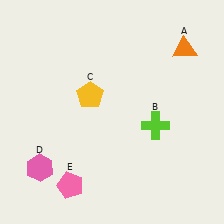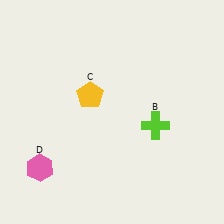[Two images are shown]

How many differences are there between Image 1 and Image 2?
There are 2 differences between the two images.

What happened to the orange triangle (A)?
The orange triangle (A) was removed in Image 2. It was in the top-right area of Image 1.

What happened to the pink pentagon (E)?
The pink pentagon (E) was removed in Image 2. It was in the bottom-left area of Image 1.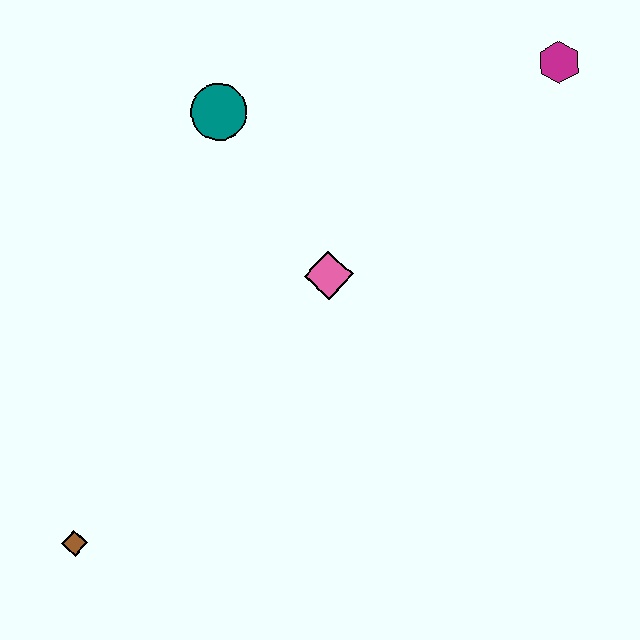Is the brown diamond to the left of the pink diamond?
Yes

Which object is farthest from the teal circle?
The brown diamond is farthest from the teal circle.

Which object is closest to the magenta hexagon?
The pink diamond is closest to the magenta hexagon.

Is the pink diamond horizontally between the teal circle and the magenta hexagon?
Yes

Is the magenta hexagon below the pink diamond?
No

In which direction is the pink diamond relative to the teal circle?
The pink diamond is below the teal circle.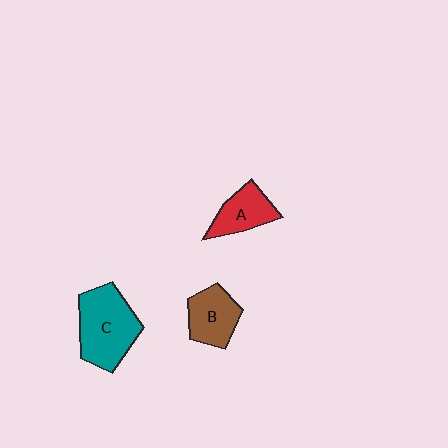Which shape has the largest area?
Shape C (teal).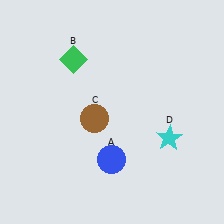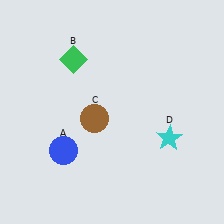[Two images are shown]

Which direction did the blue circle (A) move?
The blue circle (A) moved left.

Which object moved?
The blue circle (A) moved left.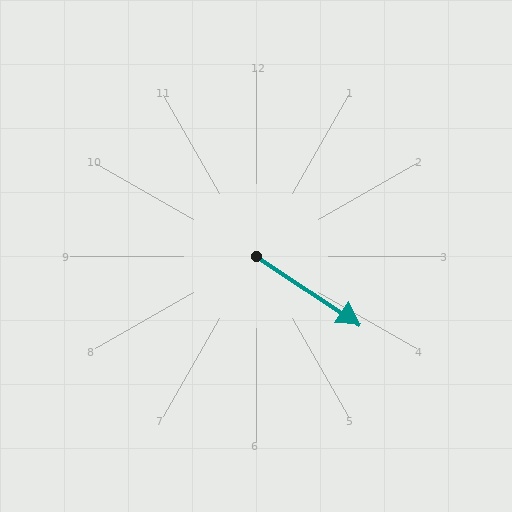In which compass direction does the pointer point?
Southeast.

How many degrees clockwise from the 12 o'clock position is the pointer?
Approximately 123 degrees.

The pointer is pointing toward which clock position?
Roughly 4 o'clock.